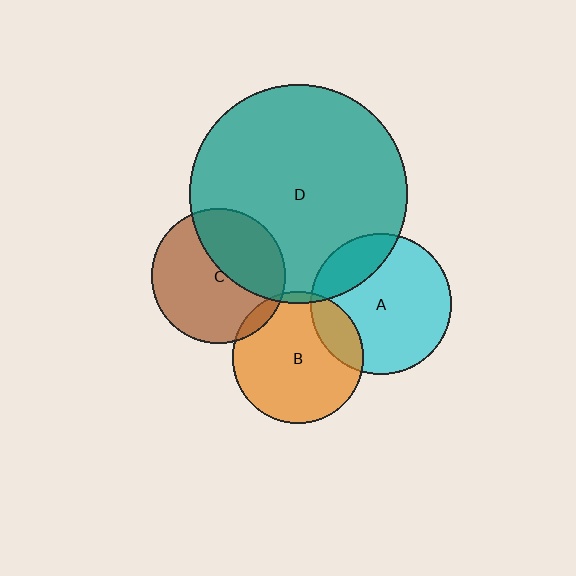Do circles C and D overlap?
Yes.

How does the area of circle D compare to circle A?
Approximately 2.4 times.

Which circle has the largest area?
Circle D (teal).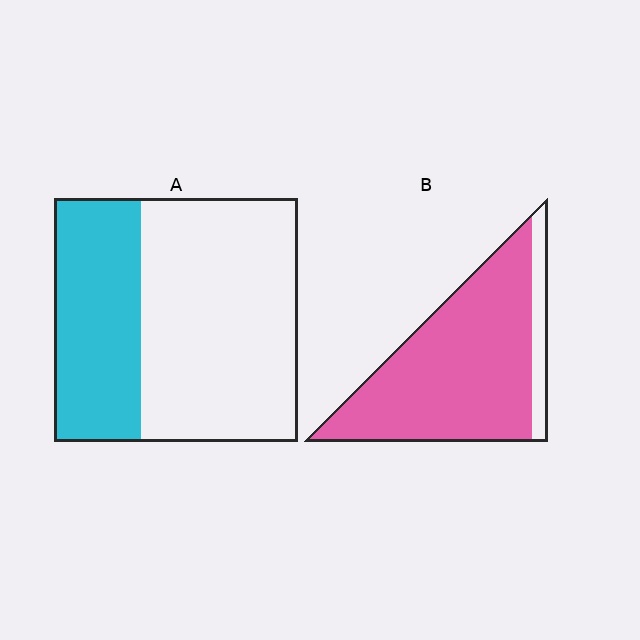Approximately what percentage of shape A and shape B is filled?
A is approximately 35% and B is approximately 85%.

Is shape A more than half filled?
No.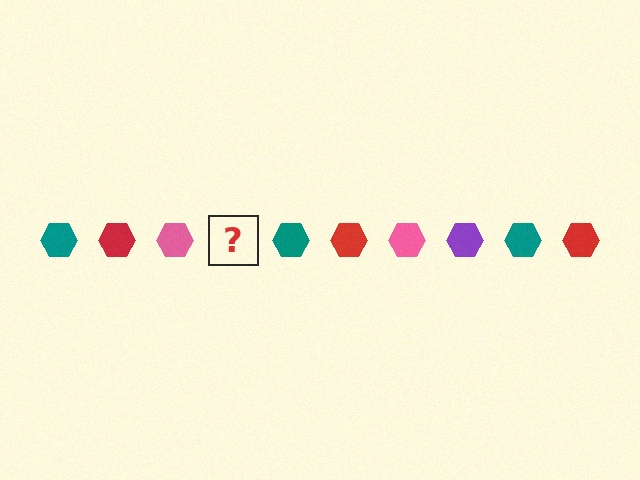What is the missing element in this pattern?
The missing element is a purple hexagon.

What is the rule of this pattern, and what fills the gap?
The rule is that the pattern cycles through teal, red, pink, purple hexagons. The gap should be filled with a purple hexagon.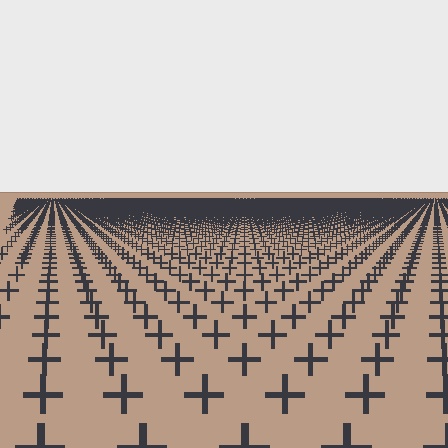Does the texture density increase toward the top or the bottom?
Density increases toward the top.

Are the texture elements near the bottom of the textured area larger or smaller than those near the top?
Larger. Near the bottom, elements are closer to the viewer and appear at a bigger on-screen size.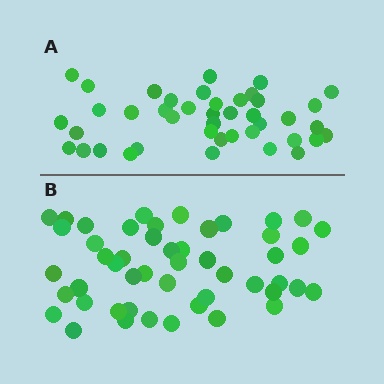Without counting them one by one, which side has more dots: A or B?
Region B (the bottom region) has more dots.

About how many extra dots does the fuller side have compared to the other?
Region B has roughly 8 or so more dots than region A.